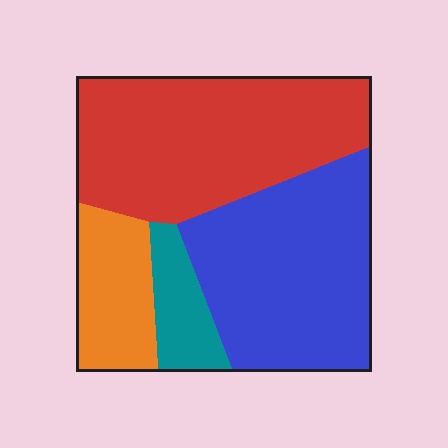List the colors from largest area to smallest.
From largest to smallest: red, blue, orange, teal.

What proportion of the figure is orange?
Orange takes up about one eighth (1/8) of the figure.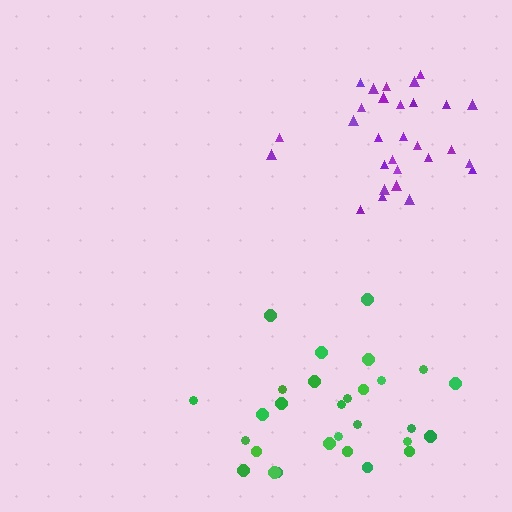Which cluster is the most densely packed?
Purple.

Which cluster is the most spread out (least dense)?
Green.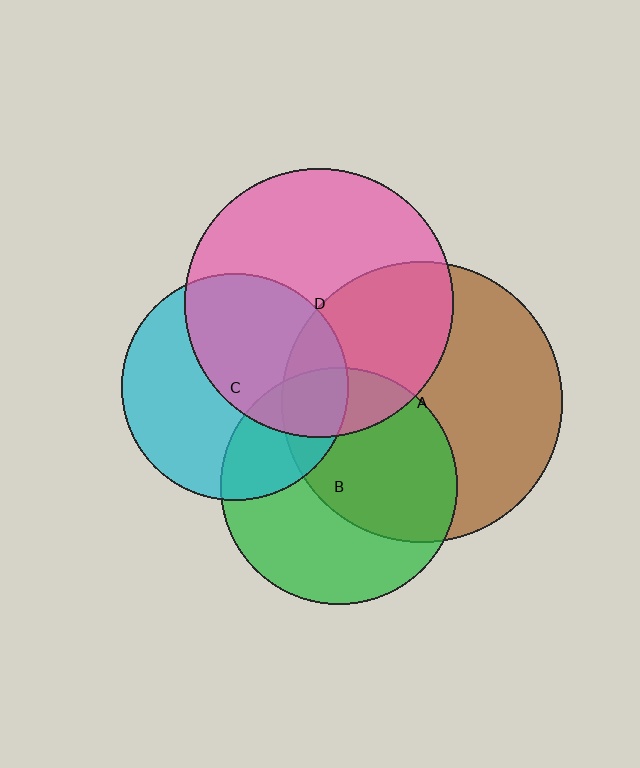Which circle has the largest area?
Circle A (brown).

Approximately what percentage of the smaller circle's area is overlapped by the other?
Approximately 50%.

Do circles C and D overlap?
Yes.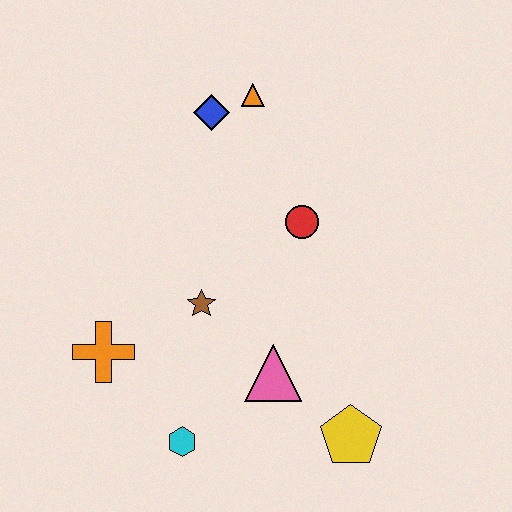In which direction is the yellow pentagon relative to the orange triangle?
The yellow pentagon is below the orange triangle.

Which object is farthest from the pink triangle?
The orange triangle is farthest from the pink triangle.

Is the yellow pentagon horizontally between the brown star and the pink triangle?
No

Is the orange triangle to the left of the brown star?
No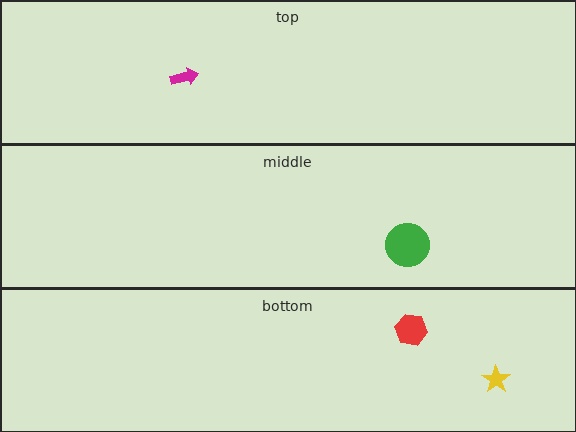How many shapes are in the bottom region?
2.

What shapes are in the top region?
The magenta arrow.